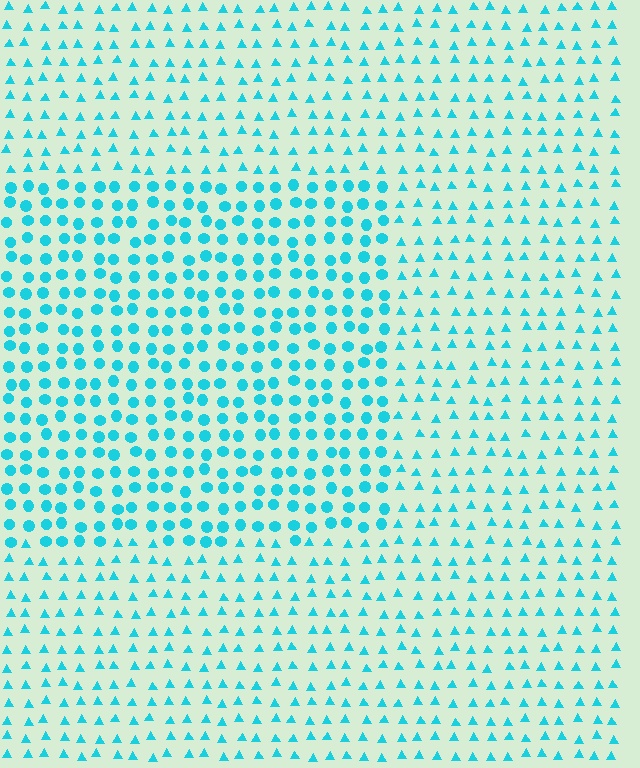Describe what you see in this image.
The image is filled with small cyan elements arranged in a uniform grid. A rectangle-shaped region contains circles, while the surrounding area contains triangles. The boundary is defined purely by the change in element shape.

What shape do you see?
I see a rectangle.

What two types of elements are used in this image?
The image uses circles inside the rectangle region and triangles outside it.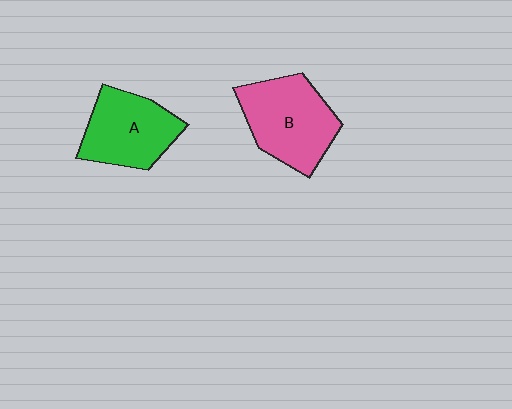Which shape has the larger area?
Shape B (pink).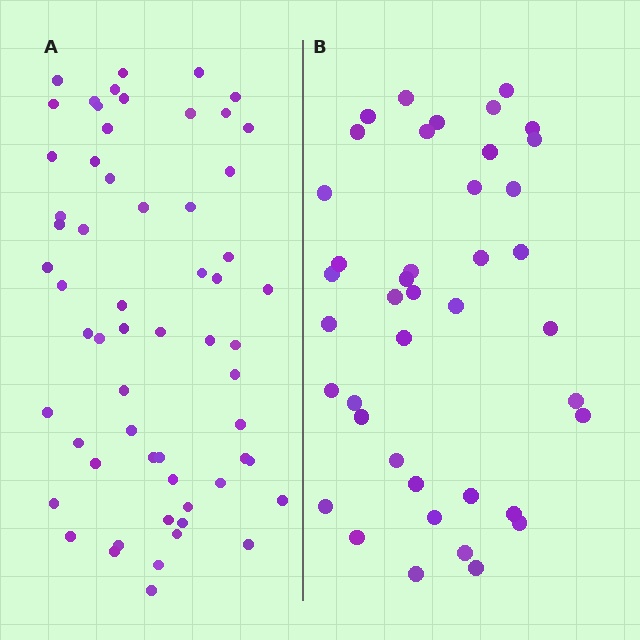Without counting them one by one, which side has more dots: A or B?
Region A (the left region) has more dots.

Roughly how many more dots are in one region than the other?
Region A has approximately 20 more dots than region B.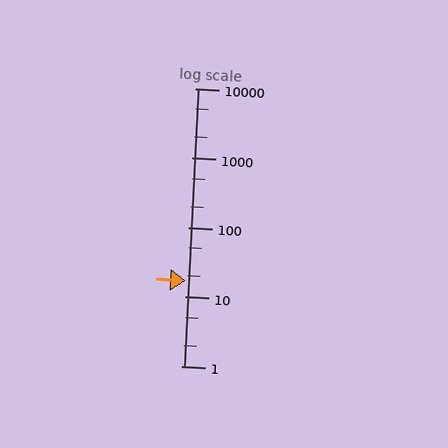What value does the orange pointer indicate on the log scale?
The pointer indicates approximately 17.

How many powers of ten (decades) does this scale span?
The scale spans 4 decades, from 1 to 10000.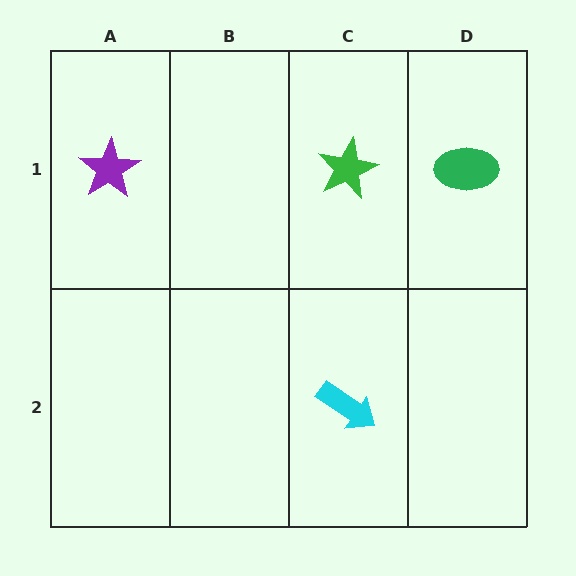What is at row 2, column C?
A cyan arrow.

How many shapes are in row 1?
3 shapes.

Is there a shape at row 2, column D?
No, that cell is empty.